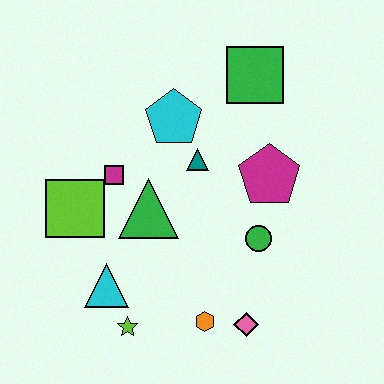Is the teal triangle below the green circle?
No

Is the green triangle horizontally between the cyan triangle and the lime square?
No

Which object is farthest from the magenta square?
The pink diamond is farthest from the magenta square.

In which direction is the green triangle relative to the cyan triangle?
The green triangle is above the cyan triangle.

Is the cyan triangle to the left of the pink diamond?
Yes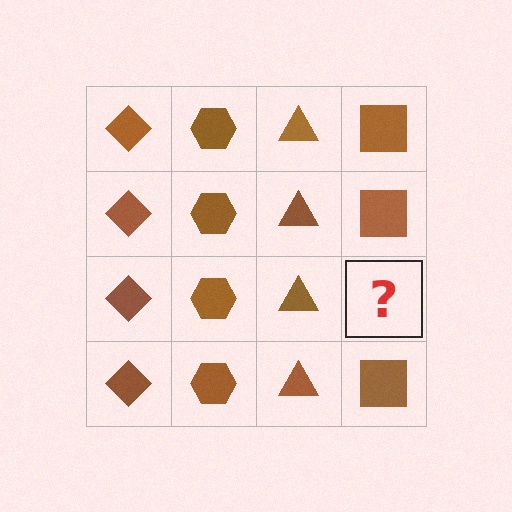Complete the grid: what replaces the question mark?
The question mark should be replaced with a brown square.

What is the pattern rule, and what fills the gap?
The rule is that each column has a consistent shape. The gap should be filled with a brown square.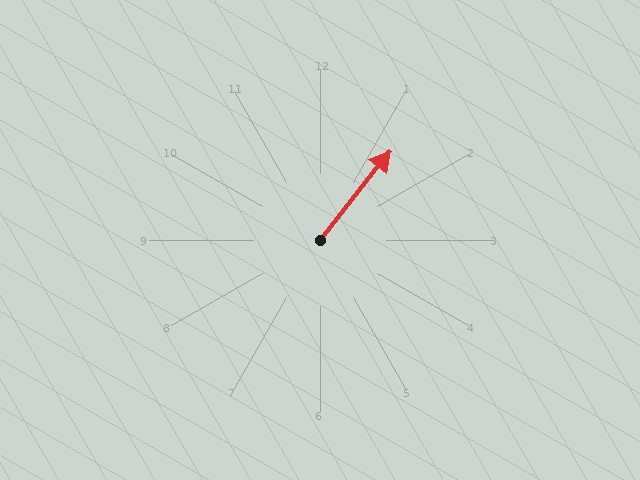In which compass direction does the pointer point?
Northeast.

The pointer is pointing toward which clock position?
Roughly 1 o'clock.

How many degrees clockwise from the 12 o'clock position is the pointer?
Approximately 38 degrees.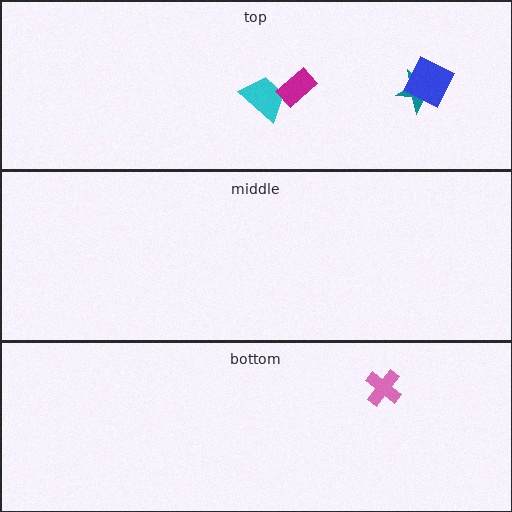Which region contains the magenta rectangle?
The top region.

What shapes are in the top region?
The teal star, the cyan trapezoid, the blue square, the magenta rectangle.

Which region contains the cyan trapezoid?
The top region.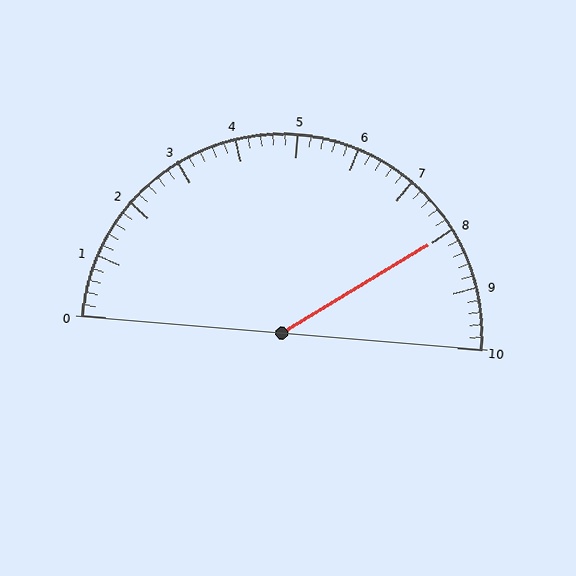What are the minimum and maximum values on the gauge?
The gauge ranges from 0 to 10.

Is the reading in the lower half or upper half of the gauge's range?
The reading is in the upper half of the range (0 to 10).